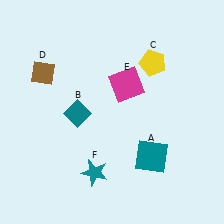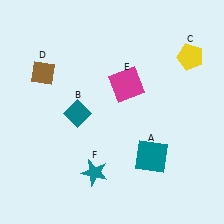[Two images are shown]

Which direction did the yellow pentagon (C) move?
The yellow pentagon (C) moved right.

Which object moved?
The yellow pentagon (C) moved right.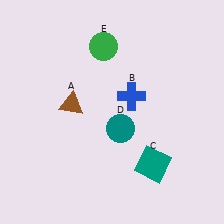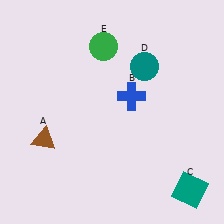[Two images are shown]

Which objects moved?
The objects that moved are: the brown triangle (A), the teal square (C), the teal circle (D).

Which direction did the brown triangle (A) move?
The brown triangle (A) moved down.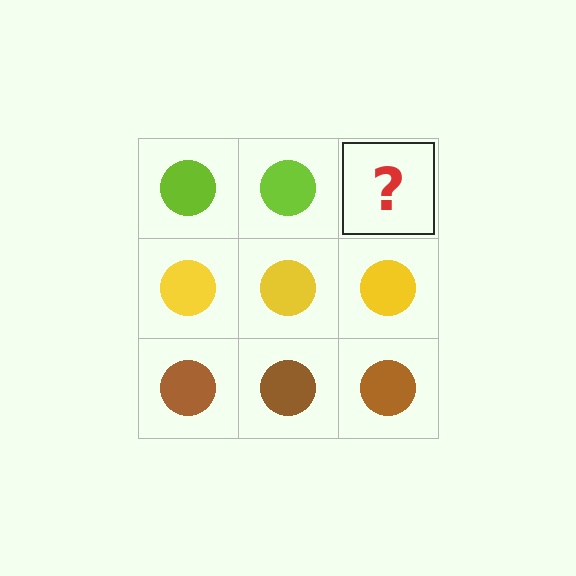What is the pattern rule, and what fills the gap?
The rule is that each row has a consistent color. The gap should be filled with a lime circle.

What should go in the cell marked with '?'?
The missing cell should contain a lime circle.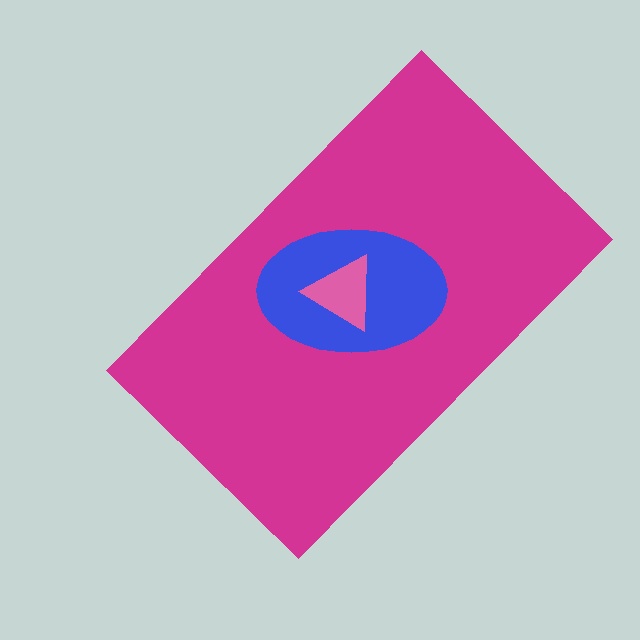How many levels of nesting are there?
3.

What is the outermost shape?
The magenta rectangle.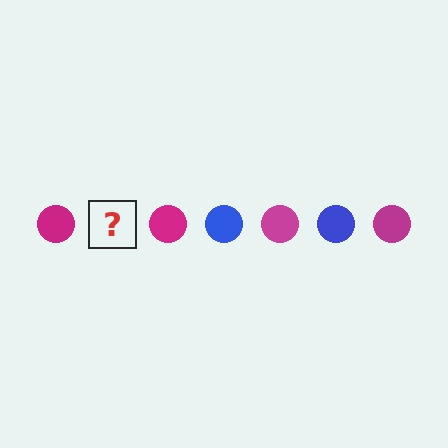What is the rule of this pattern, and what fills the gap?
The rule is that the pattern cycles through magenta, blue circles. The gap should be filled with a blue circle.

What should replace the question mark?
The question mark should be replaced with a blue circle.